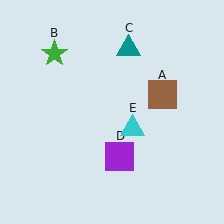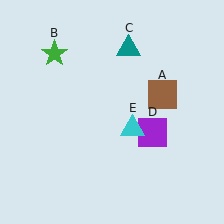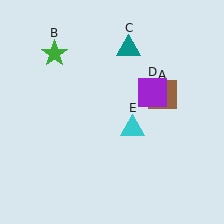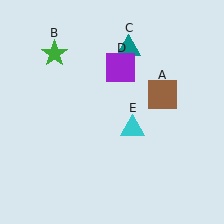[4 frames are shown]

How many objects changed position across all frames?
1 object changed position: purple square (object D).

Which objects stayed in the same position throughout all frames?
Brown square (object A) and green star (object B) and teal triangle (object C) and cyan triangle (object E) remained stationary.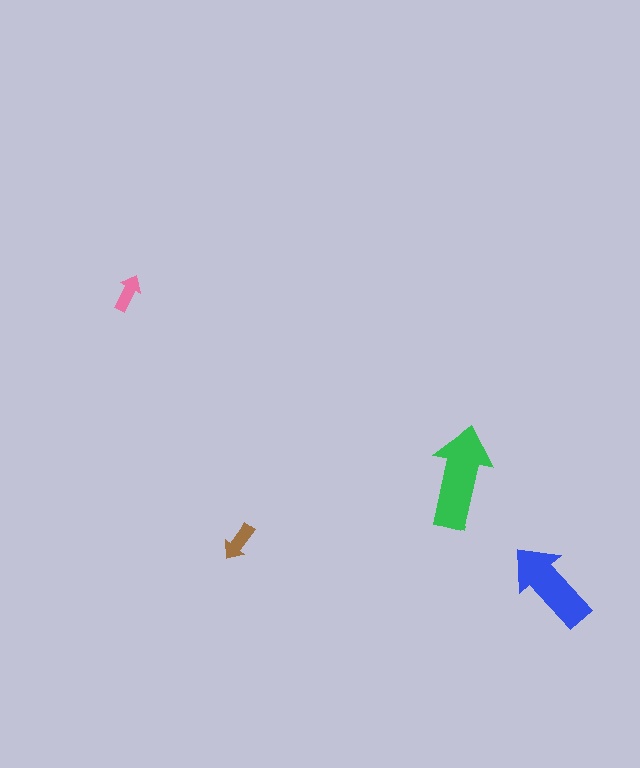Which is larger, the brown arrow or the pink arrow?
The brown one.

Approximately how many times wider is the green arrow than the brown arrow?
About 2.5 times wider.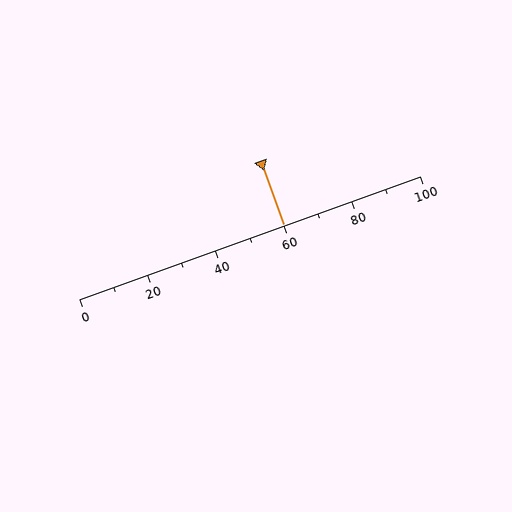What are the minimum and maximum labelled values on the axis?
The axis runs from 0 to 100.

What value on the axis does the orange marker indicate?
The marker indicates approximately 60.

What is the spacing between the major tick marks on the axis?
The major ticks are spaced 20 apart.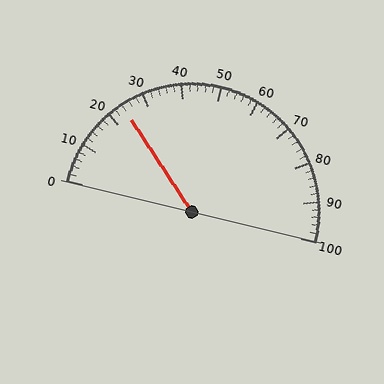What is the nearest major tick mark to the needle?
The nearest major tick mark is 20.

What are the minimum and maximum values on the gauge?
The gauge ranges from 0 to 100.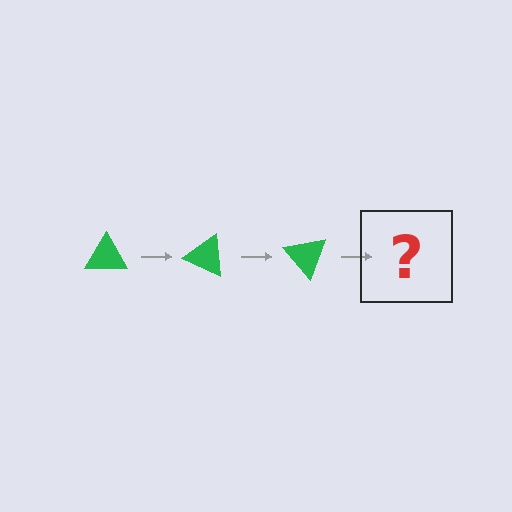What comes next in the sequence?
The next element should be a green triangle rotated 75 degrees.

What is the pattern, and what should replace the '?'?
The pattern is that the triangle rotates 25 degrees each step. The '?' should be a green triangle rotated 75 degrees.